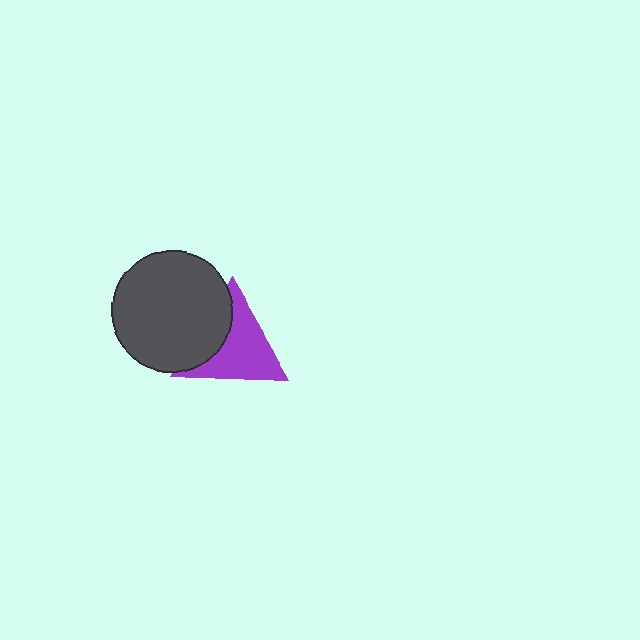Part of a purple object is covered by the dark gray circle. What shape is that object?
It is a triangle.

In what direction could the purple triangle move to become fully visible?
The purple triangle could move right. That would shift it out from behind the dark gray circle entirely.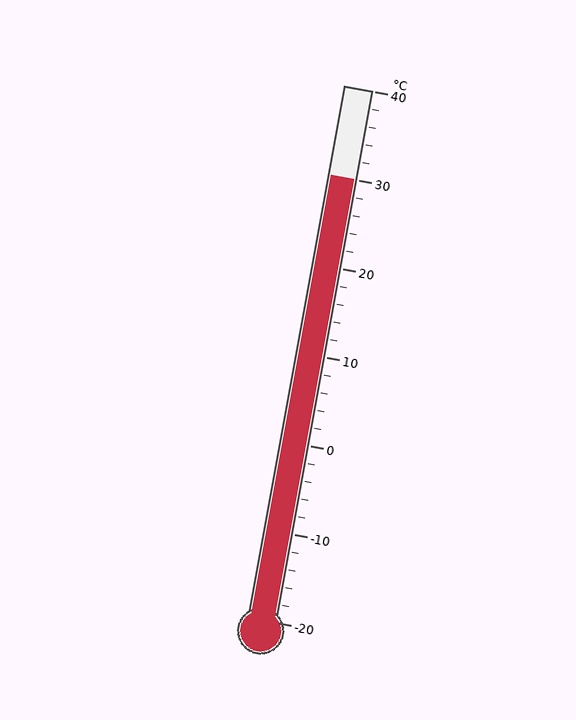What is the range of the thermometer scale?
The thermometer scale ranges from -20°C to 40°C.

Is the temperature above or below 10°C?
The temperature is above 10°C.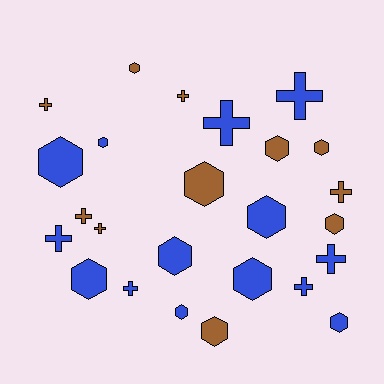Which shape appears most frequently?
Hexagon, with 14 objects.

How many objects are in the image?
There are 25 objects.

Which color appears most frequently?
Blue, with 14 objects.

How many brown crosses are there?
There are 5 brown crosses.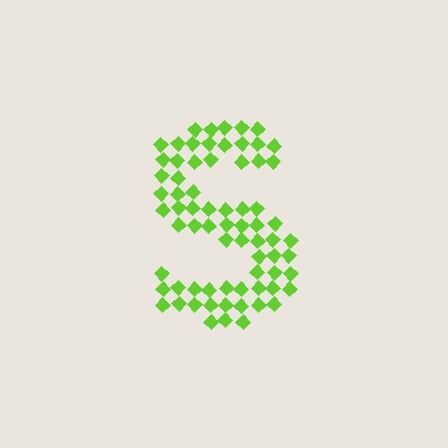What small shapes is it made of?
It is made of small diamonds.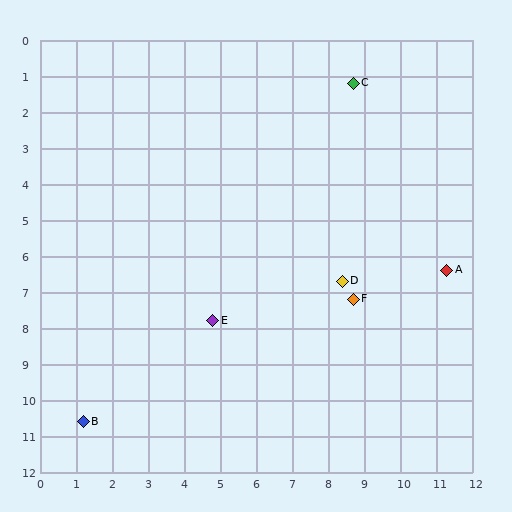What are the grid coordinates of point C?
Point C is at approximately (8.7, 1.2).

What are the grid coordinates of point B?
Point B is at approximately (1.2, 10.6).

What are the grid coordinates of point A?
Point A is at approximately (11.3, 6.4).